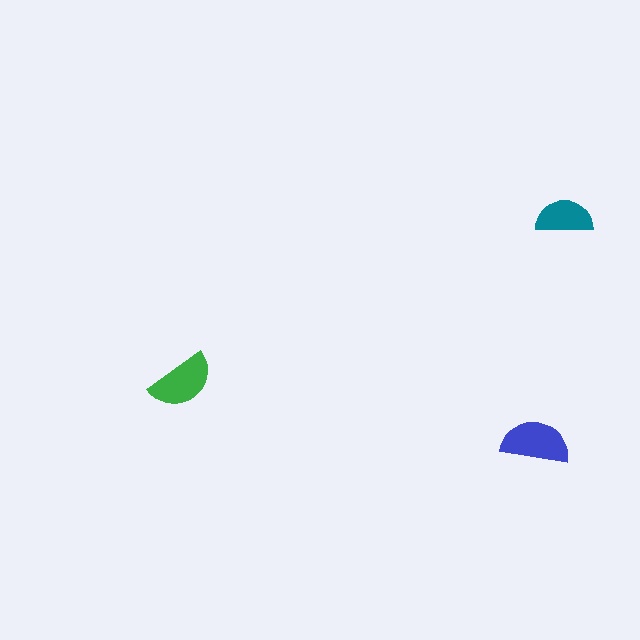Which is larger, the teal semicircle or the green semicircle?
The green one.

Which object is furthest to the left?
The green semicircle is leftmost.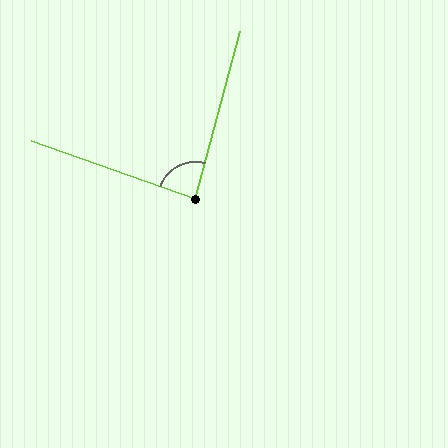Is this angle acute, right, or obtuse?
It is approximately a right angle.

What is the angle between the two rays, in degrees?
Approximately 86 degrees.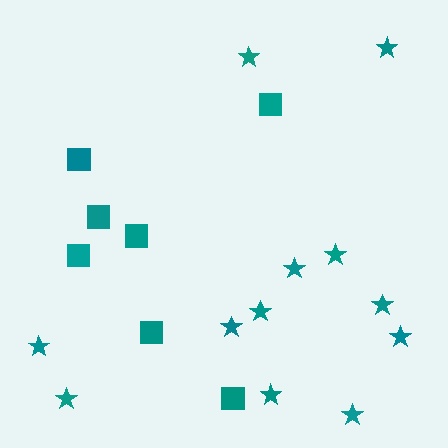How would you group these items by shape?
There are 2 groups: one group of squares (7) and one group of stars (12).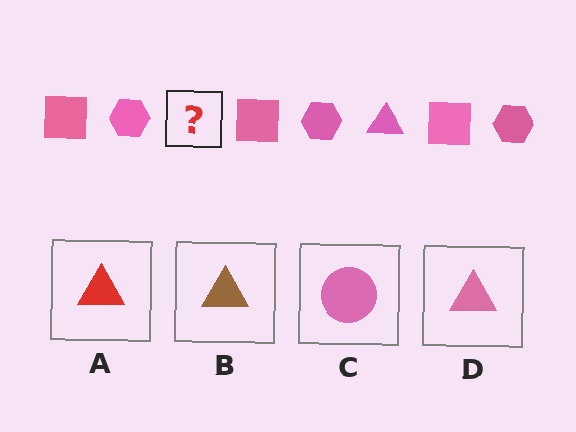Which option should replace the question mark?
Option D.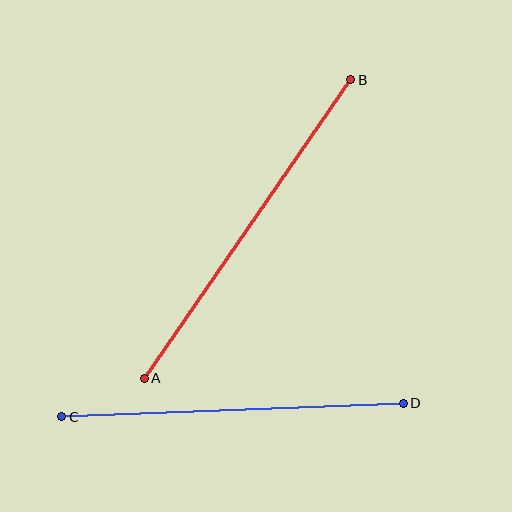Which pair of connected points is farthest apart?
Points A and B are farthest apart.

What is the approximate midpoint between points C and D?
The midpoint is at approximately (233, 410) pixels.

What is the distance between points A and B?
The distance is approximately 363 pixels.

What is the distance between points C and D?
The distance is approximately 342 pixels.